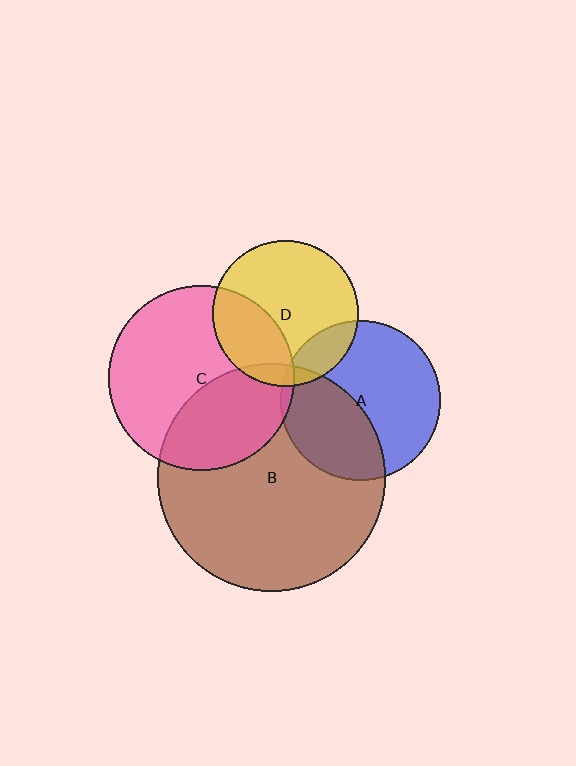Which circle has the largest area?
Circle B (brown).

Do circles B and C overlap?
Yes.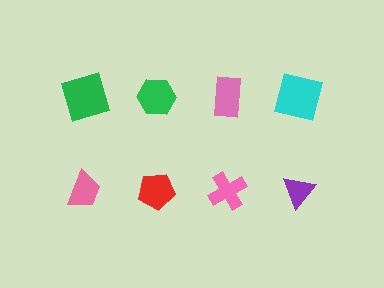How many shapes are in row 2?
4 shapes.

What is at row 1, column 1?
A green square.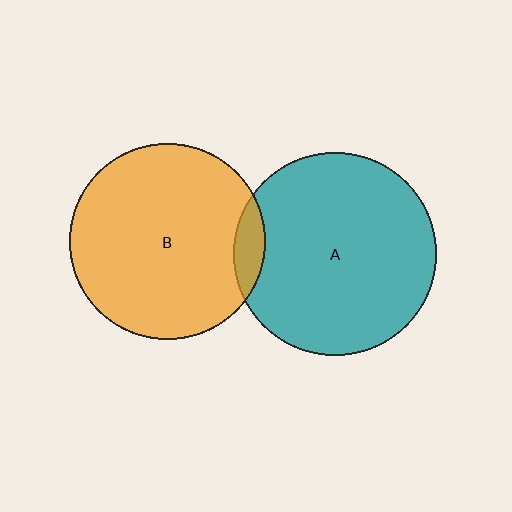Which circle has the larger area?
Circle A (teal).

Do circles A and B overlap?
Yes.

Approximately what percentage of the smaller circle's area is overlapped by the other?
Approximately 5%.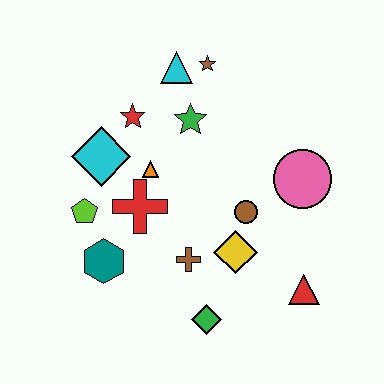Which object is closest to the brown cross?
The yellow diamond is closest to the brown cross.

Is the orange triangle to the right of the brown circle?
No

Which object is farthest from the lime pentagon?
The red triangle is farthest from the lime pentagon.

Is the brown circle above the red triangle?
Yes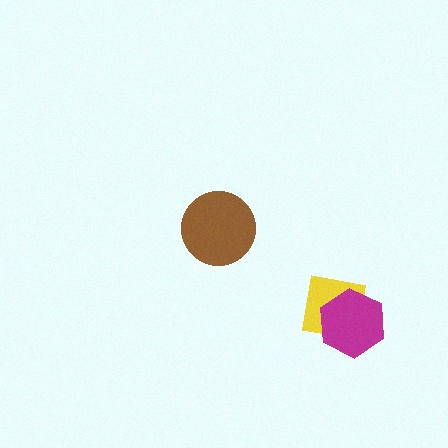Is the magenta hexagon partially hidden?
No, no other shape covers it.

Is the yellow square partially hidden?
Yes, it is partially covered by another shape.